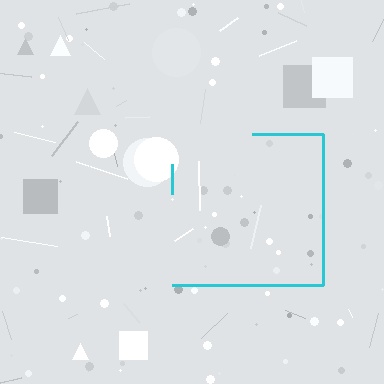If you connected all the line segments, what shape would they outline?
They would outline a square.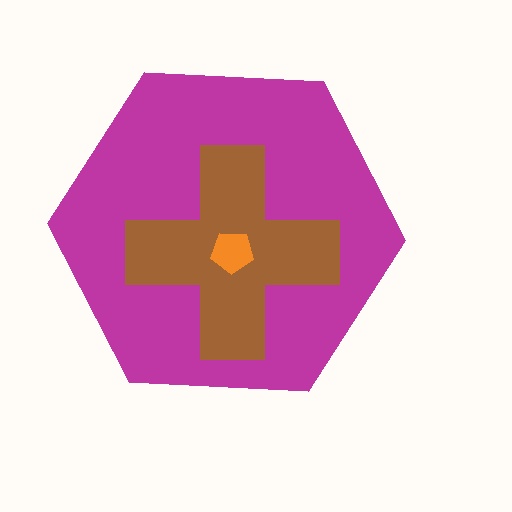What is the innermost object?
The orange pentagon.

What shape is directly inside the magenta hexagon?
The brown cross.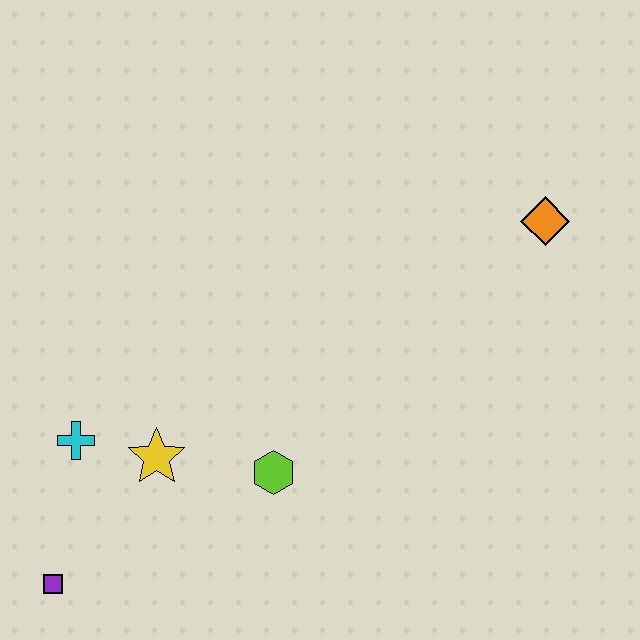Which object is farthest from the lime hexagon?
The orange diamond is farthest from the lime hexagon.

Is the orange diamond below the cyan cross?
No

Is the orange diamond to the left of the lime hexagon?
No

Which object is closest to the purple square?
The cyan cross is closest to the purple square.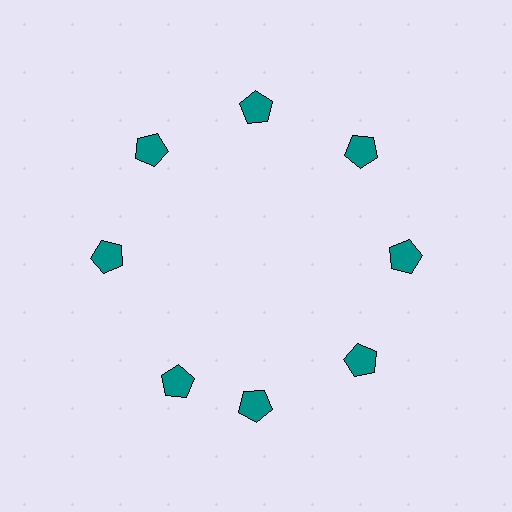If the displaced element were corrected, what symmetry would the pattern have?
It would have 8-fold rotational symmetry — the pattern would map onto itself every 45 degrees.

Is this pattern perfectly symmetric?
No. The 8 teal pentagons are arranged in a ring, but one element near the 8 o'clock position is rotated out of alignment along the ring, breaking the 8-fold rotational symmetry.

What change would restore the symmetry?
The symmetry would be restored by rotating it back into even spacing with its neighbors so that all 8 pentagons sit at equal angles and equal distance from the center.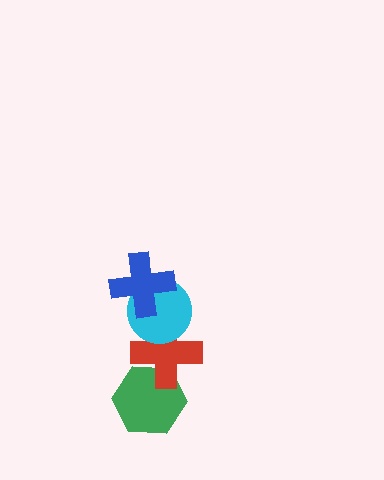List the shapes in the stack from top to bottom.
From top to bottom: the blue cross, the cyan circle, the red cross, the green hexagon.